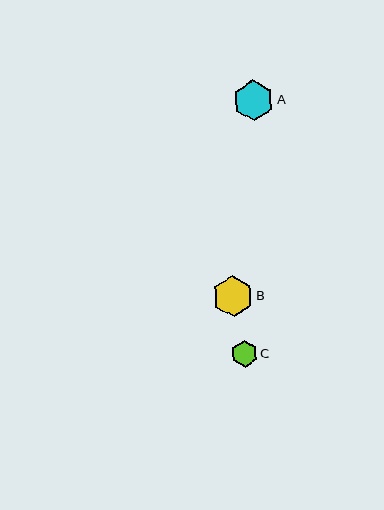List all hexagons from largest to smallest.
From largest to smallest: A, B, C.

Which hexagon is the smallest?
Hexagon C is the smallest with a size of approximately 26 pixels.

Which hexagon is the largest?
Hexagon A is the largest with a size of approximately 41 pixels.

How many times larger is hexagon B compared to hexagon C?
Hexagon B is approximately 1.5 times the size of hexagon C.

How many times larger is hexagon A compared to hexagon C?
Hexagon A is approximately 1.5 times the size of hexagon C.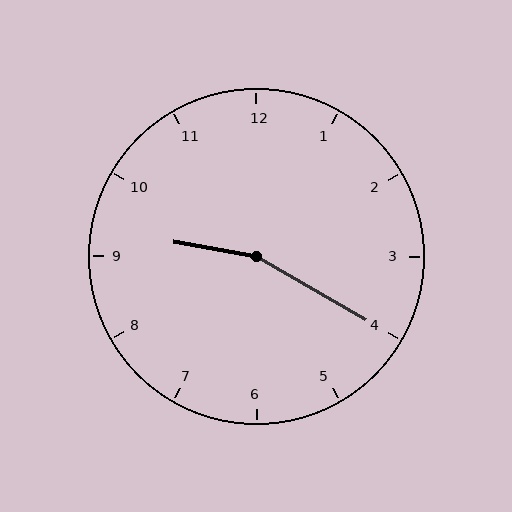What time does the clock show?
9:20.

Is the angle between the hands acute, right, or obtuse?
It is obtuse.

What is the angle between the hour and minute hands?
Approximately 160 degrees.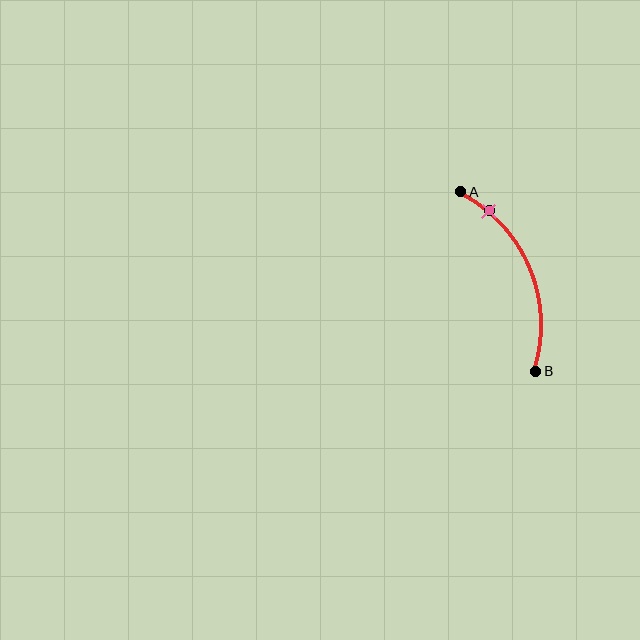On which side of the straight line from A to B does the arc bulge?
The arc bulges to the right of the straight line connecting A and B.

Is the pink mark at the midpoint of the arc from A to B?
No. The pink mark lies on the arc but is closer to endpoint A. The arc midpoint would be at the point on the curve equidistant along the arc from both A and B.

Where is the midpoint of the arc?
The arc midpoint is the point on the curve farthest from the straight line joining A and B. It sits to the right of that line.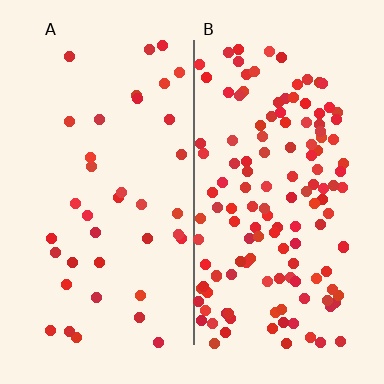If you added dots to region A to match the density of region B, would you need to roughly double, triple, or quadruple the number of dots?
Approximately quadruple.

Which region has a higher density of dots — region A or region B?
B (the right).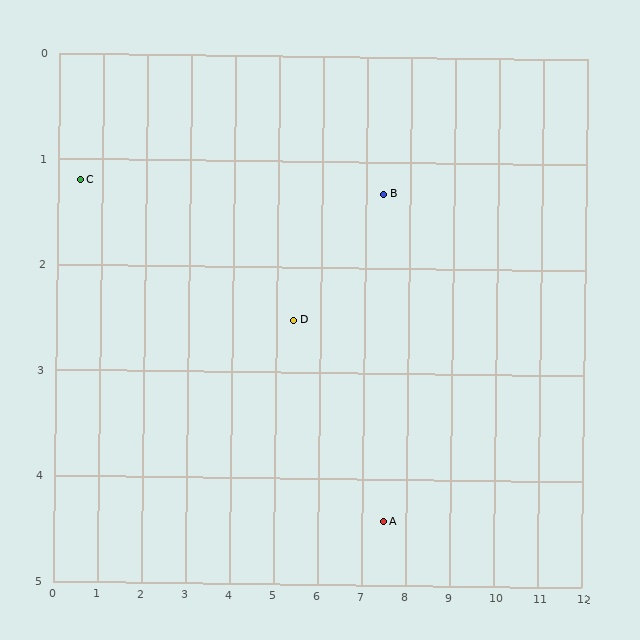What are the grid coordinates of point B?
Point B is at approximately (7.4, 1.3).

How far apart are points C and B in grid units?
Points C and B are about 6.9 grid units apart.